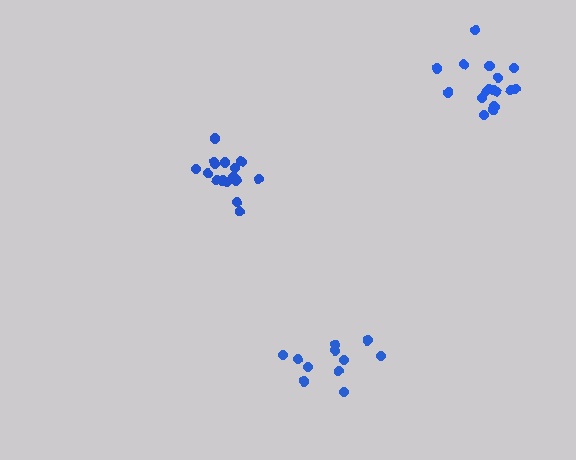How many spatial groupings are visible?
There are 3 spatial groupings.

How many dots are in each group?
Group 1: 16 dots, Group 2: 17 dots, Group 3: 11 dots (44 total).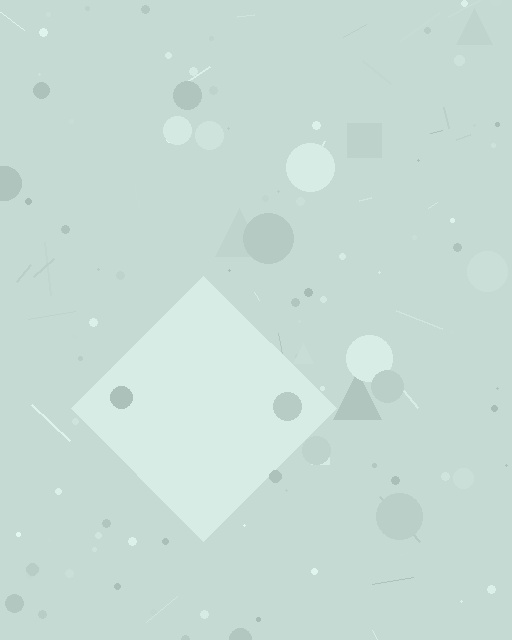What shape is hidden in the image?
A diamond is hidden in the image.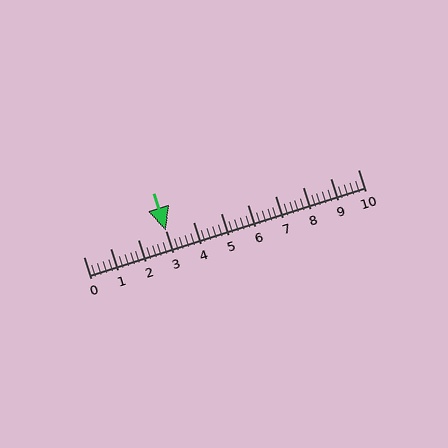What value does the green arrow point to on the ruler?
The green arrow points to approximately 3.0.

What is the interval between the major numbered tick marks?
The major tick marks are spaced 1 units apart.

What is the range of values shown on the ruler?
The ruler shows values from 0 to 10.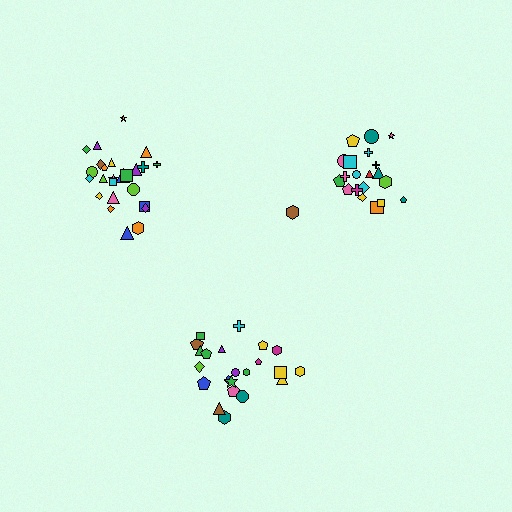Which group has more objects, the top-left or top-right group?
The top-left group.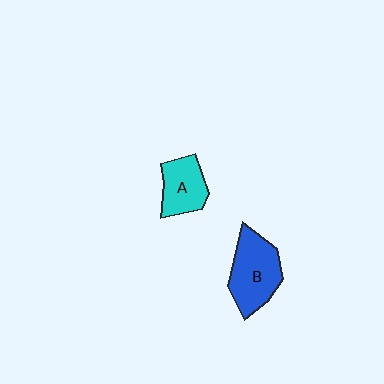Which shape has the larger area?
Shape B (blue).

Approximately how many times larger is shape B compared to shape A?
Approximately 1.5 times.